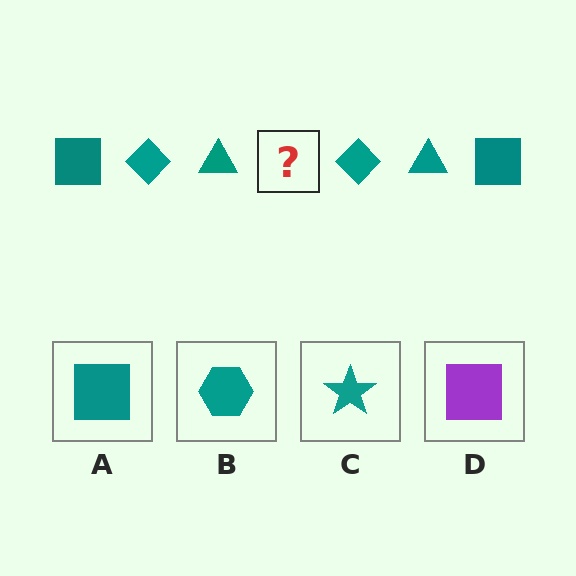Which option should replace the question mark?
Option A.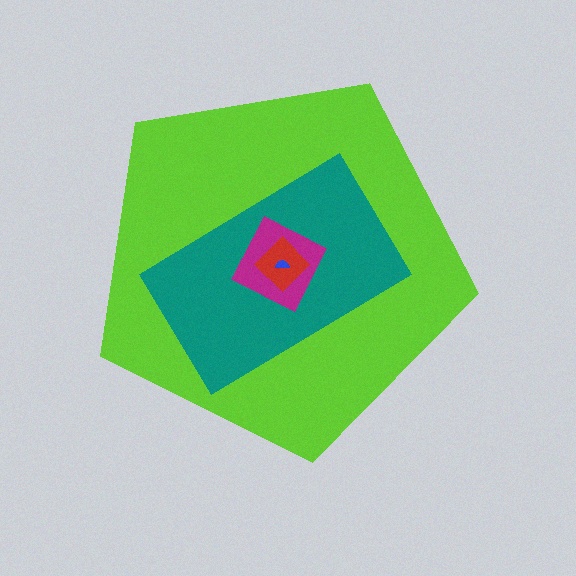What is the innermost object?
The blue semicircle.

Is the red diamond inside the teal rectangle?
Yes.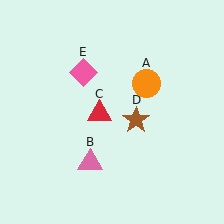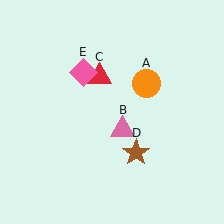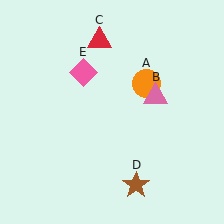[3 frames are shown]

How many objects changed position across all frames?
3 objects changed position: pink triangle (object B), red triangle (object C), brown star (object D).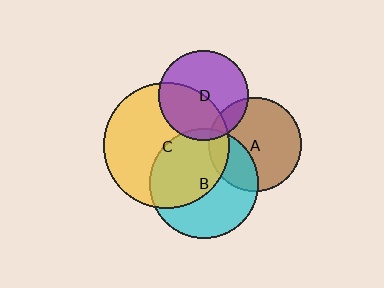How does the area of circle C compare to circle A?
Approximately 1.8 times.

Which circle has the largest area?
Circle C (yellow).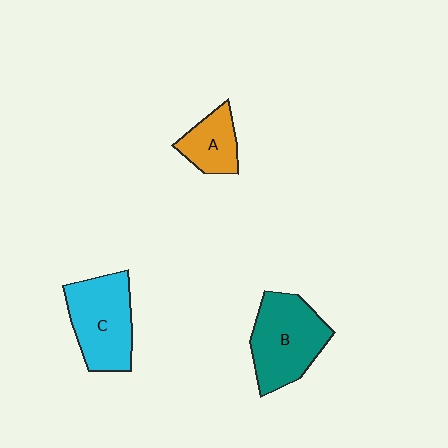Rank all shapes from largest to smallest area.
From largest to smallest: B (teal), C (cyan), A (orange).